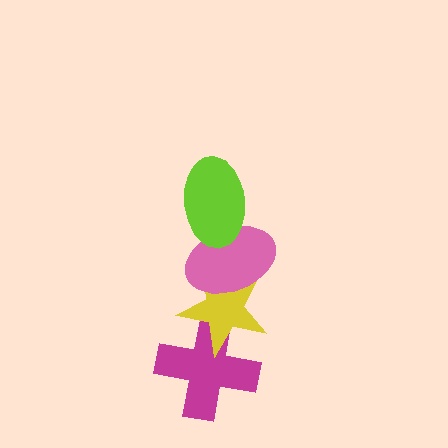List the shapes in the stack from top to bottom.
From top to bottom: the lime ellipse, the pink ellipse, the yellow star, the magenta cross.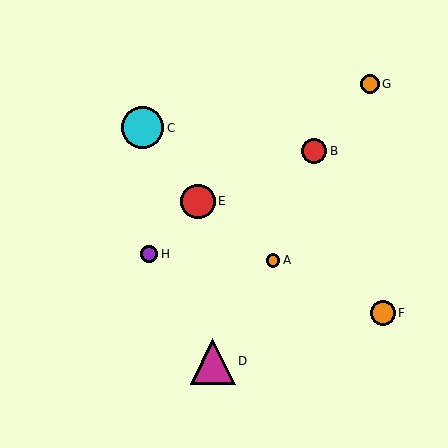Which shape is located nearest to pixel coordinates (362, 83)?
The orange circle (labeled G) at (370, 84) is nearest to that location.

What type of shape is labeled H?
Shape H is a purple circle.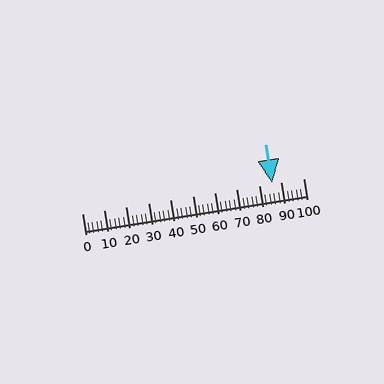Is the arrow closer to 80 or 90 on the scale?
The arrow is closer to 90.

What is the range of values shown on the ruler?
The ruler shows values from 0 to 100.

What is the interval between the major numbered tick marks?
The major tick marks are spaced 10 units apart.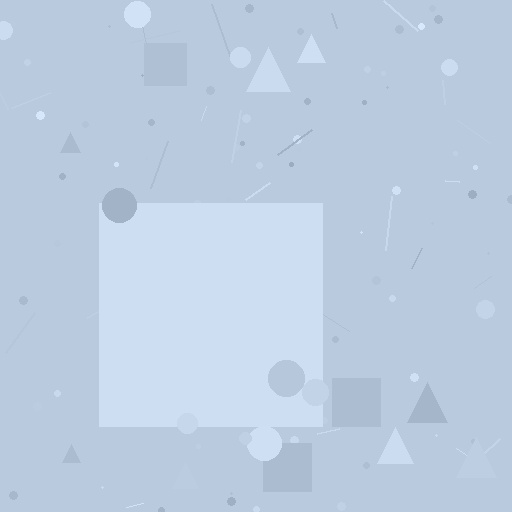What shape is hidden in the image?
A square is hidden in the image.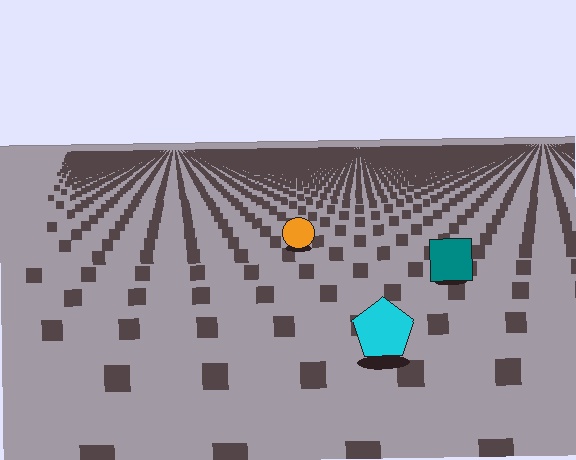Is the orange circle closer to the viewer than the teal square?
No. The teal square is closer — you can tell from the texture gradient: the ground texture is coarser near it.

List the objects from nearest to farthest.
From nearest to farthest: the cyan pentagon, the teal square, the orange circle.